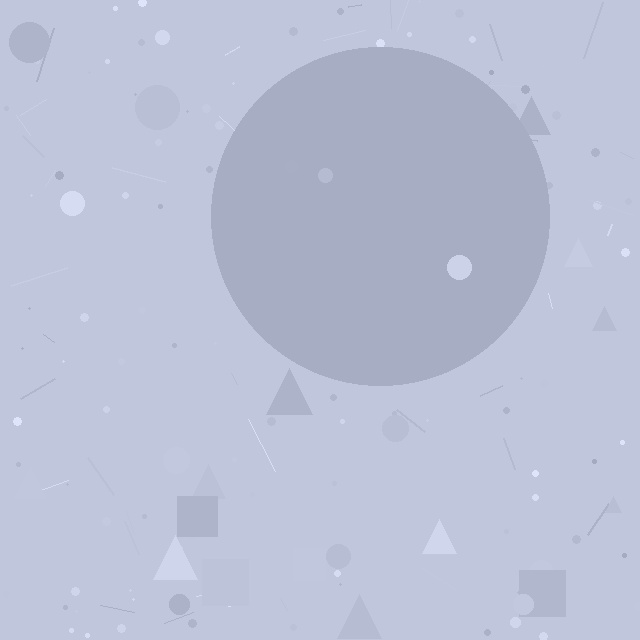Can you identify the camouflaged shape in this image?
The camouflaged shape is a circle.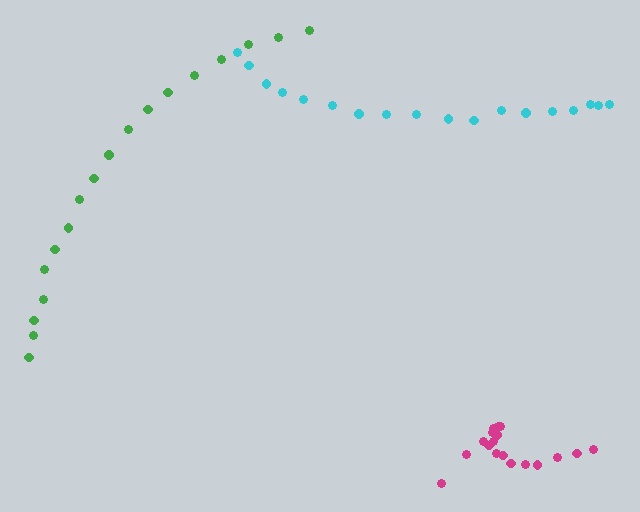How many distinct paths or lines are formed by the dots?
There are 3 distinct paths.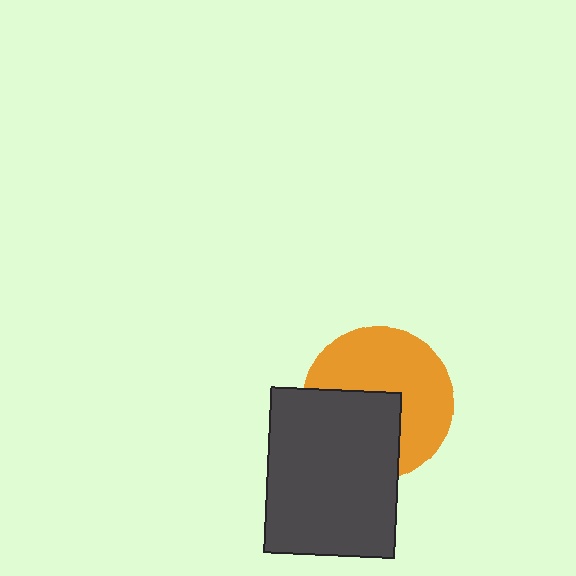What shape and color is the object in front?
The object in front is a dark gray rectangle.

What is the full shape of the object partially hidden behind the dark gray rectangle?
The partially hidden object is an orange circle.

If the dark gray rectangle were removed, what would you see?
You would see the complete orange circle.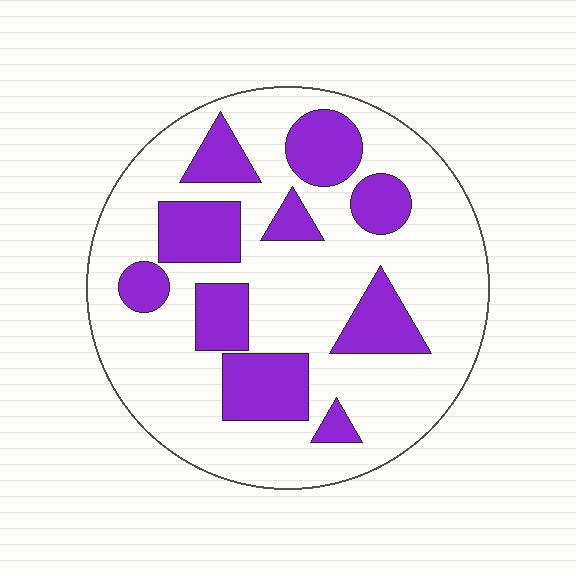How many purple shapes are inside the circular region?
10.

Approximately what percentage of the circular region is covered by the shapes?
Approximately 30%.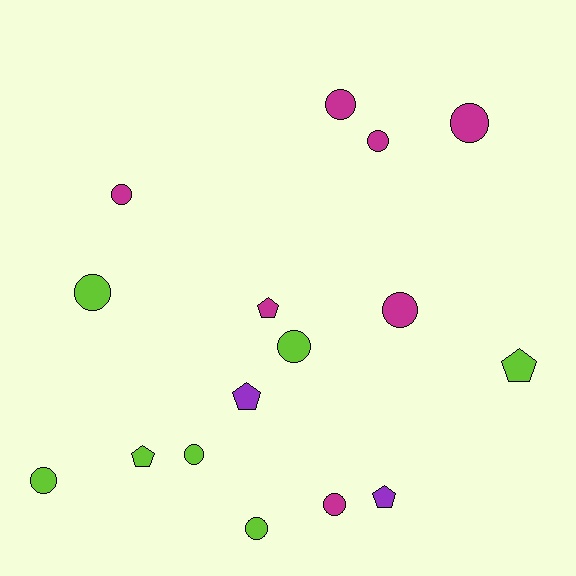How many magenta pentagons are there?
There is 1 magenta pentagon.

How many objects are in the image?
There are 16 objects.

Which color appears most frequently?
Magenta, with 7 objects.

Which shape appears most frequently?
Circle, with 11 objects.